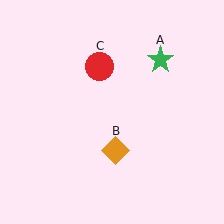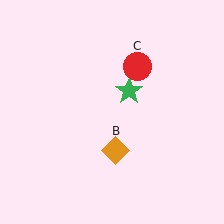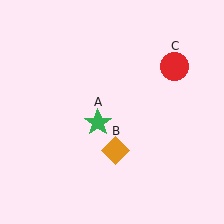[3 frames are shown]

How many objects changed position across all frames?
2 objects changed position: green star (object A), red circle (object C).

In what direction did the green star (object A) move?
The green star (object A) moved down and to the left.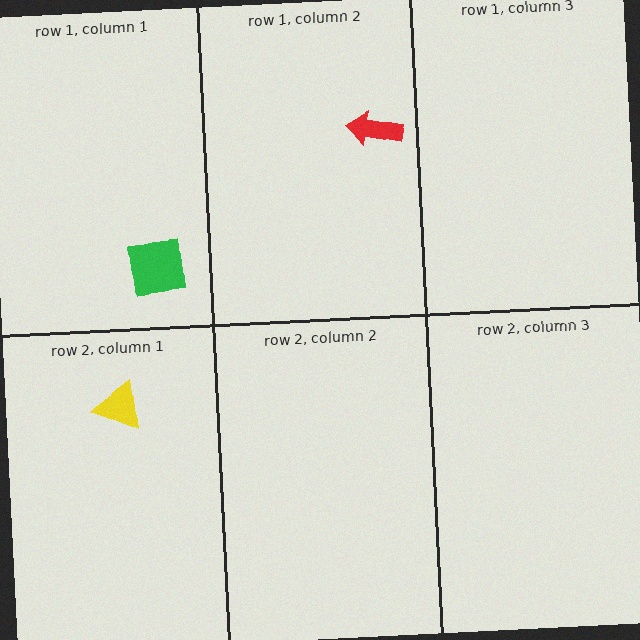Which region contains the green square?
The row 1, column 1 region.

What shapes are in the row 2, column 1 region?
The yellow triangle.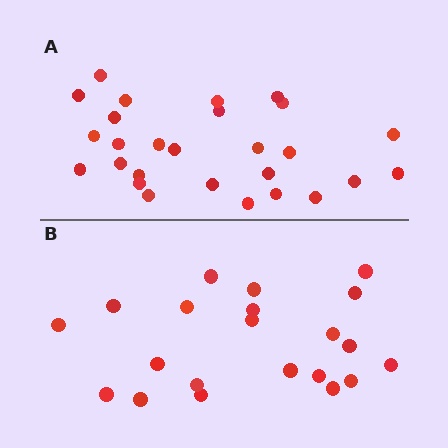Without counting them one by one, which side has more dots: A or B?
Region A (the top region) has more dots.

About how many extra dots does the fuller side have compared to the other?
Region A has about 6 more dots than region B.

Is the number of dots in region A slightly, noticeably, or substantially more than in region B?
Region A has noticeably more, but not dramatically so. The ratio is roughly 1.3 to 1.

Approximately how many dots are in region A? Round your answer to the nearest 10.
About 30 dots. (The exact count is 27, which rounds to 30.)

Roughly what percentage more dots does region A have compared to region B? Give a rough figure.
About 30% more.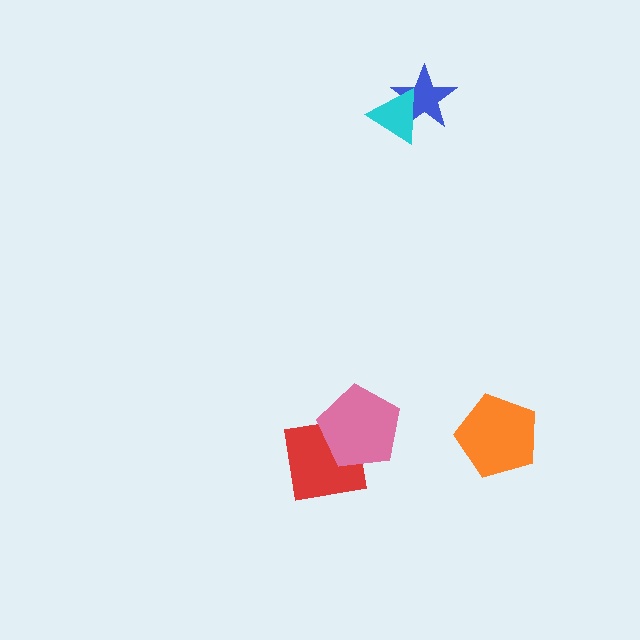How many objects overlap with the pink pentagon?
1 object overlaps with the pink pentagon.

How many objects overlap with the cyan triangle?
1 object overlaps with the cyan triangle.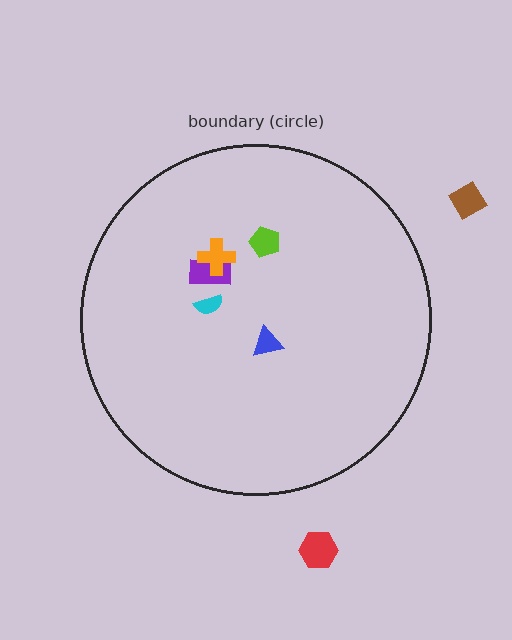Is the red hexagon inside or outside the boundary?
Outside.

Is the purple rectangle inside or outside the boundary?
Inside.